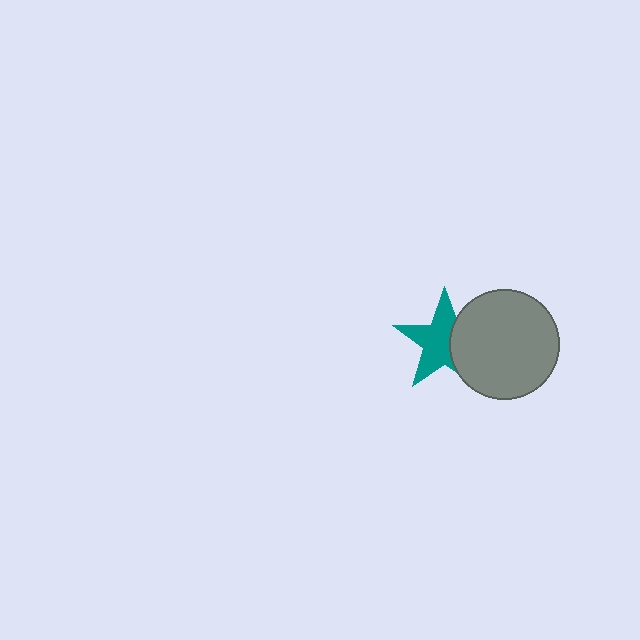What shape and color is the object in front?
The object in front is a gray circle.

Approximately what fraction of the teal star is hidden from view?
Roughly 36% of the teal star is hidden behind the gray circle.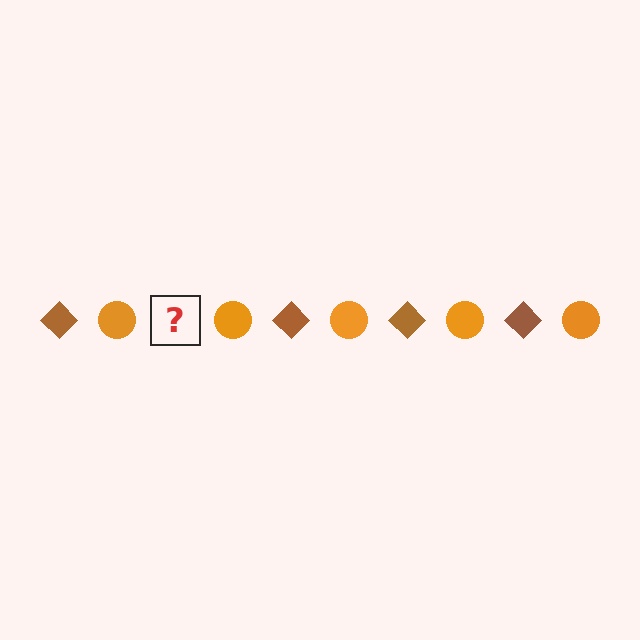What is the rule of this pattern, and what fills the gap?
The rule is that the pattern alternates between brown diamond and orange circle. The gap should be filled with a brown diamond.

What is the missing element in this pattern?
The missing element is a brown diamond.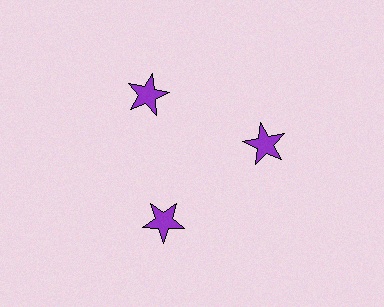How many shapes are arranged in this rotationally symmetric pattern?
There are 3 shapes, arranged in 3 groups of 1.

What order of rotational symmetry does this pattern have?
This pattern has 3-fold rotational symmetry.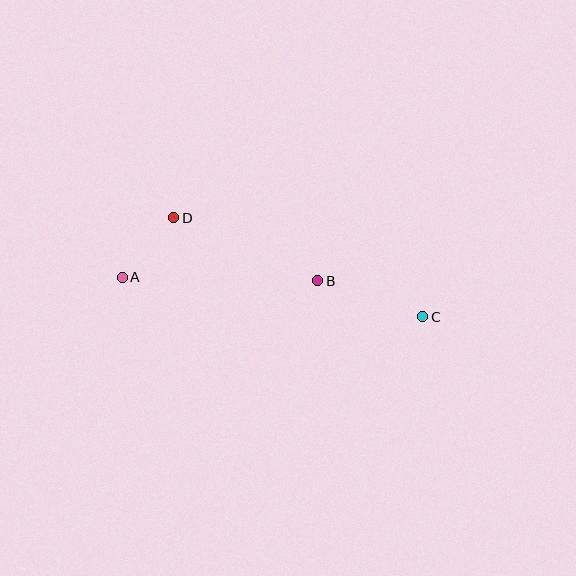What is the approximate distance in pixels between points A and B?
The distance between A and B is approximately 195 pixels.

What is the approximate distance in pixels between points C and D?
The distance between C and D is approximately 268 pixels.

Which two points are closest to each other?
Points A and D are closest to each other.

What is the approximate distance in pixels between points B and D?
The distance between B and D is approximately 157 pixels.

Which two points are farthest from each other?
Points A and C are farthest from each other.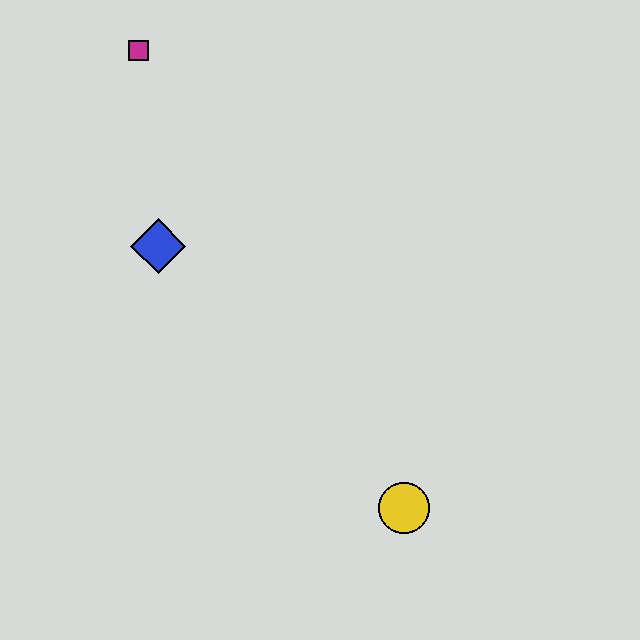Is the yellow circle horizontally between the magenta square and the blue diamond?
No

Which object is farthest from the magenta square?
The yellow circle is farthest from the magenta square.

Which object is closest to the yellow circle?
The blue diamond is closest to the yellow circle.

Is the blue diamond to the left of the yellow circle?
Yes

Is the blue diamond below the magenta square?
Yes